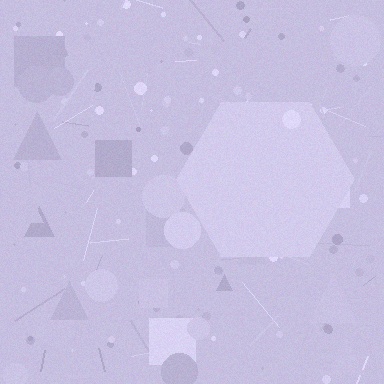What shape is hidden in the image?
A hexagon is hidden in the image.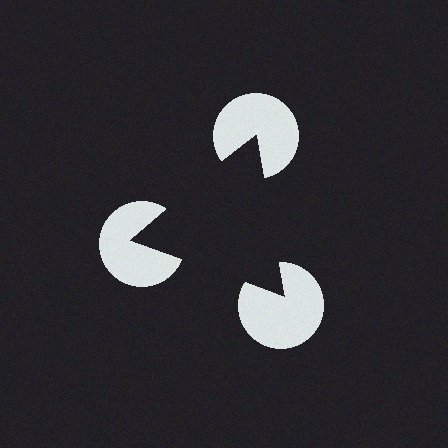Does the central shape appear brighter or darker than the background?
It typically appears slightly darker than the background, even though no actual brightness change is drawn.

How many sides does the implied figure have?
3 sides.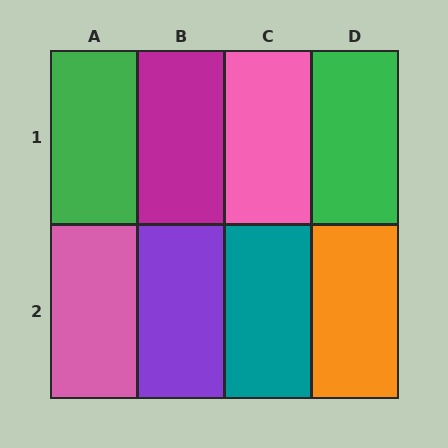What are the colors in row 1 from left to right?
Green, magenta, pink, green.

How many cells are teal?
1 cell is teal.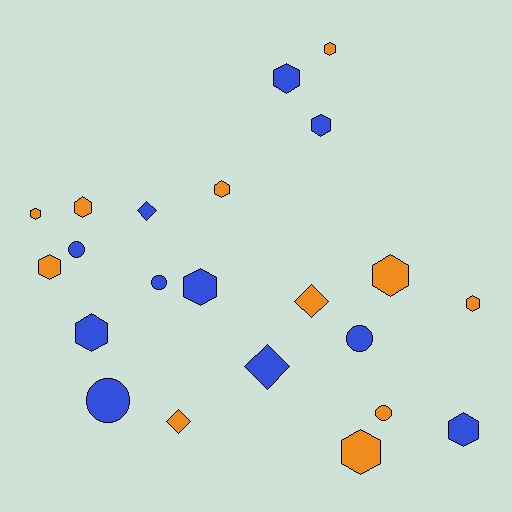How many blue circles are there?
There are 4 blue circles.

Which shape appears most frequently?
Hexagon, with 13 objects.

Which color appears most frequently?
Blue, with 11 objects.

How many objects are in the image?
There are 22 objects.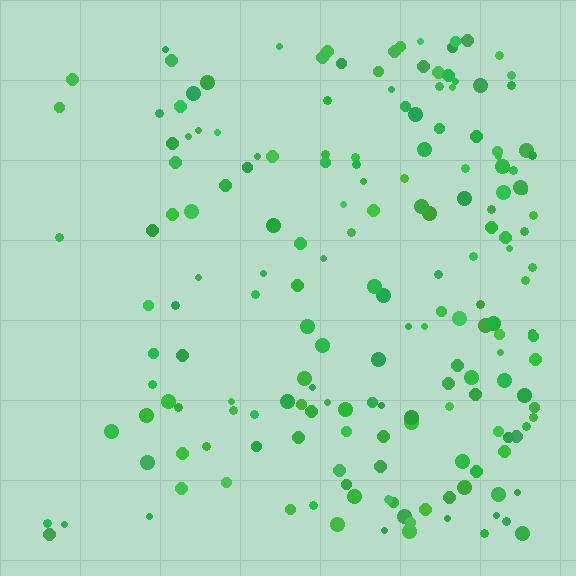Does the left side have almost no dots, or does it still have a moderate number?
Still a moderate number, just noticeably fewer than the right.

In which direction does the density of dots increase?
From left to right, with the right side densest.